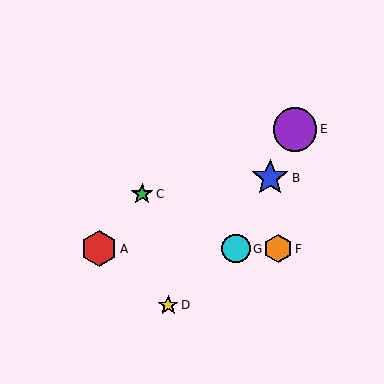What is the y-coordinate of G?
Object G is at y≈249.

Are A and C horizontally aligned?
No, A is at y≈249 and C is at y≈194.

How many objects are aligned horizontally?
3 objects (A, F, G) are aligned horizontally.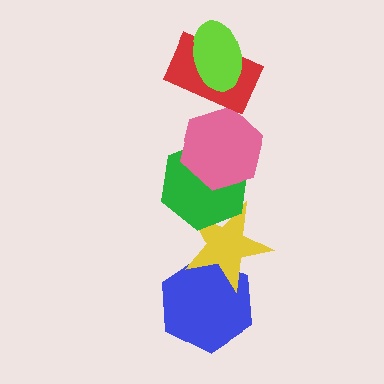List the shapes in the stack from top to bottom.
From top to bottom: the lime ellipse, the red rectangle, the pink hexagon, the green hexagon, the yellow star, the blue hexagon.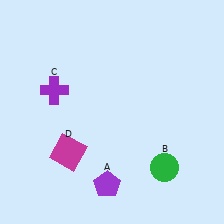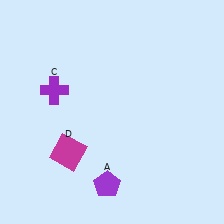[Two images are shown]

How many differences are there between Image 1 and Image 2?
There is 1 difference between the two images.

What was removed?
The green circle (B) was removed in Image 2.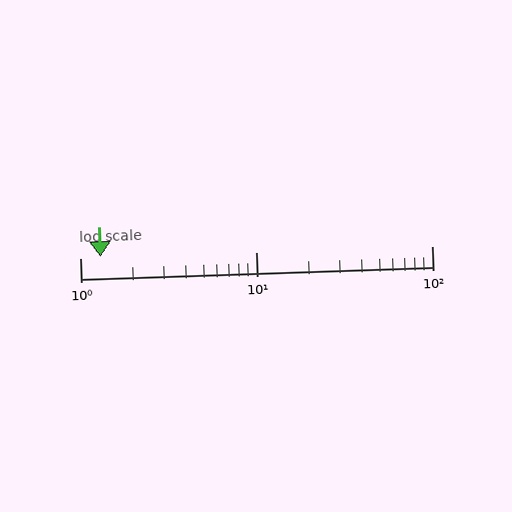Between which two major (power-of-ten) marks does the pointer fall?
The pointer is between 1 and 10.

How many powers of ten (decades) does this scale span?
The scale spans 2 decades, from 1 to 100.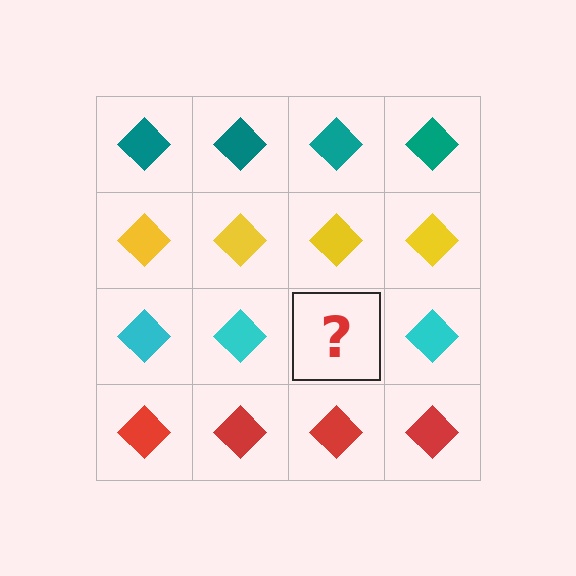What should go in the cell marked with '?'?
The missing cell should contain a cyan diamond.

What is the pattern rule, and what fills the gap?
The rule is that each row has a consistent color. The gap should be filled with a cyan diamond.